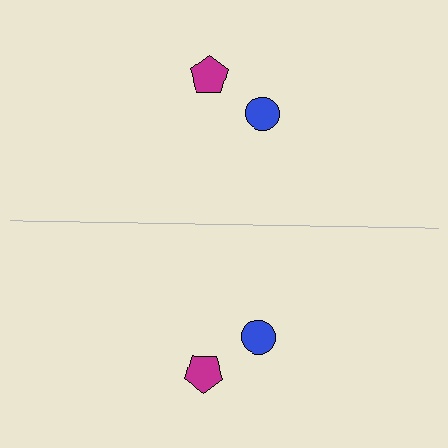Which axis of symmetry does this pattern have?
The pattern has a horizontal axis of symmetry running through the center of the image.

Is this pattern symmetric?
Yes, this pattern has bilateral (reflection) symmetry.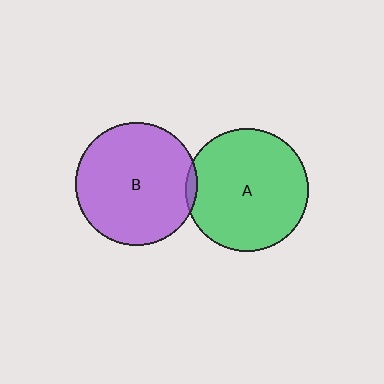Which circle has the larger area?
Circle A (green).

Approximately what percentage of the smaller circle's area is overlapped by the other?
Approximately 5%.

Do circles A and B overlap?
Yes.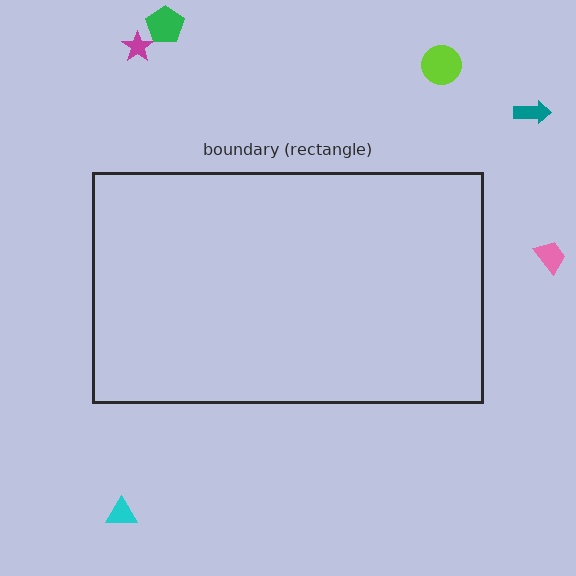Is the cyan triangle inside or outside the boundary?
Outside.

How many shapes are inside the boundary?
0 inside, 6 outside.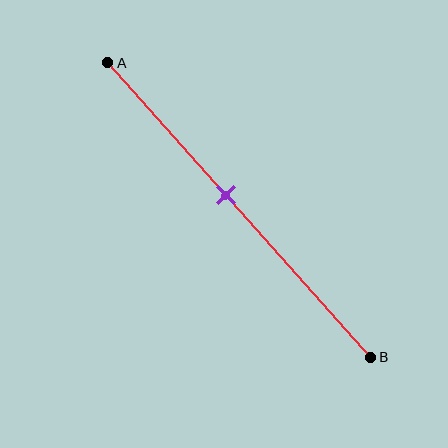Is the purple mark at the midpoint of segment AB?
No, the mark is at about 45% from A, not at the 50% midpoint.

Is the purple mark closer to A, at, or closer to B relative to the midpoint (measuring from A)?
The purple mark is closer to point A than the midpoint of segment AB.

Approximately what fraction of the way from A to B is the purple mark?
The purple mark is approximately 45% of the way from A to B.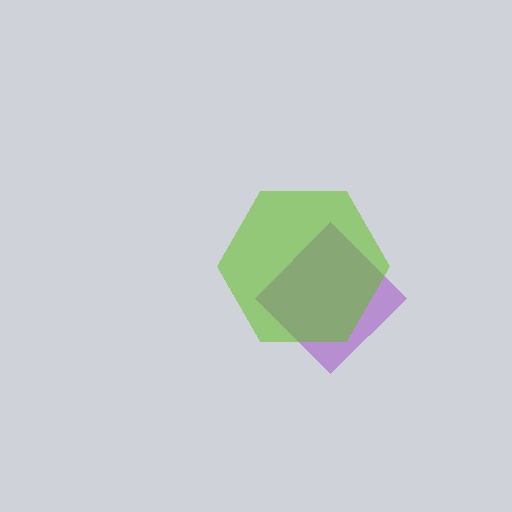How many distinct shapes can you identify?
There are 2 distinct shapes: a purple diamond, a lime hexagon.